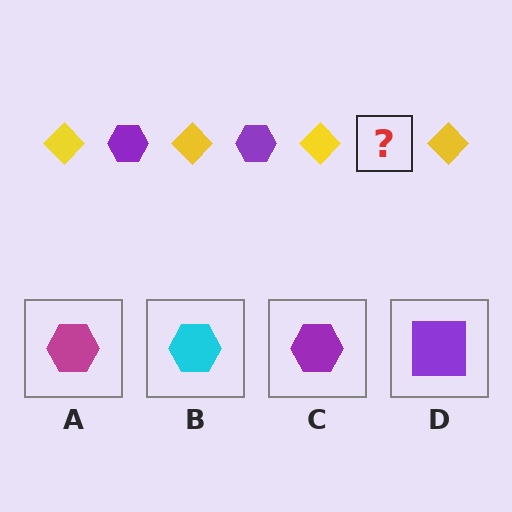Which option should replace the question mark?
Option C.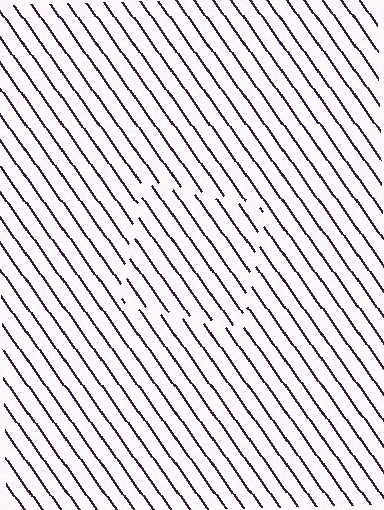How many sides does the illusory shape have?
4 sides — the line-ends trace a square.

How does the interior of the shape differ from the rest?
The interior of the shape contains the same grating, shifted by half a period — the contour is defined by the phase discontinuity where line-ends from the inner and outer gratings abut.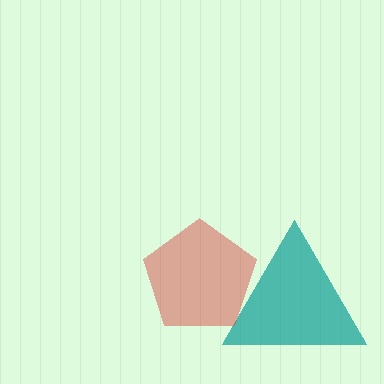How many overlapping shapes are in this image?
There are 2 overlapping shapes in the image.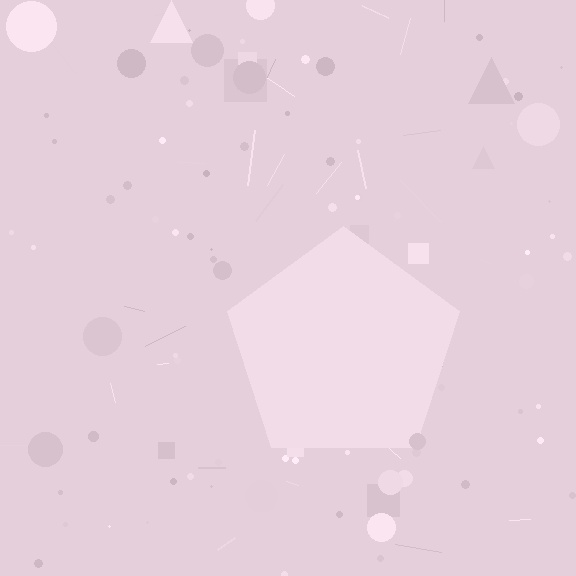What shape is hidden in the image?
A pentagon is hidden in the image.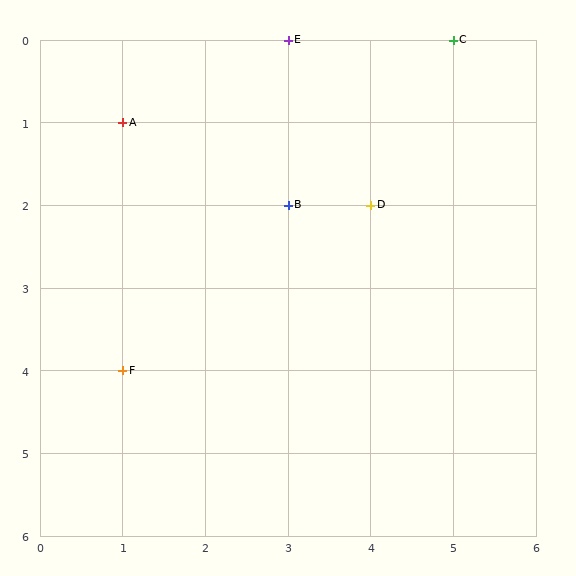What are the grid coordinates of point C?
Point C is at grid coordinates (5, 0).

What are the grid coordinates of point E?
Point E is at grid coordinates (3, 0).